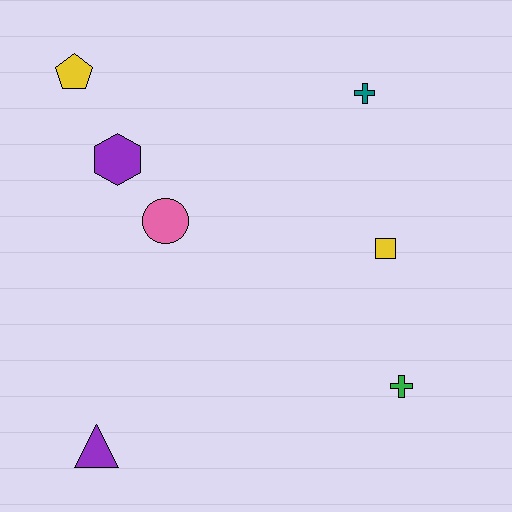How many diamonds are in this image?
There are no diamonds.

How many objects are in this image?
There are 7 objects.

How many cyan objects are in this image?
There are no cyan objects.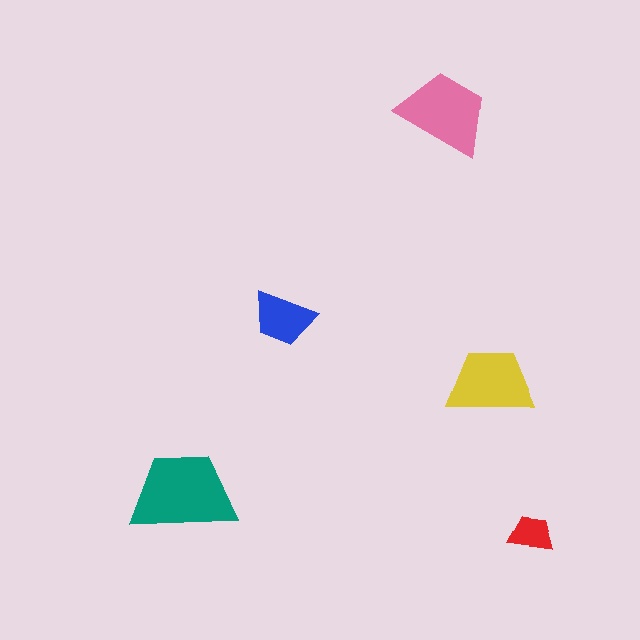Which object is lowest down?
The red trapezoid is bottommost.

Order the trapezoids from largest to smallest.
the teal one, the pink one, the yellow one, the blue one, the red one.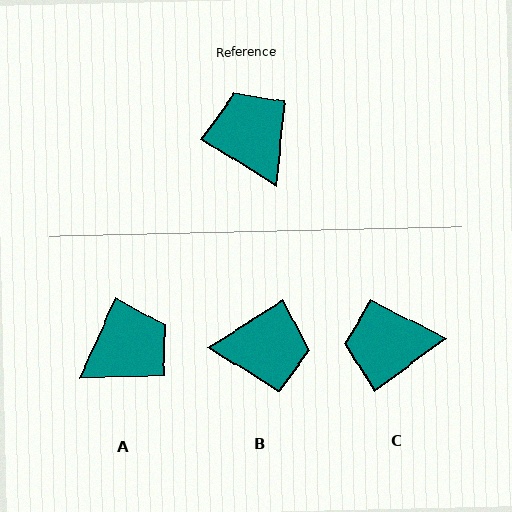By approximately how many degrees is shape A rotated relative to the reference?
Approximately 83 degrees clockwise.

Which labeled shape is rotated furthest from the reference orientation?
B, about 116 degrees away.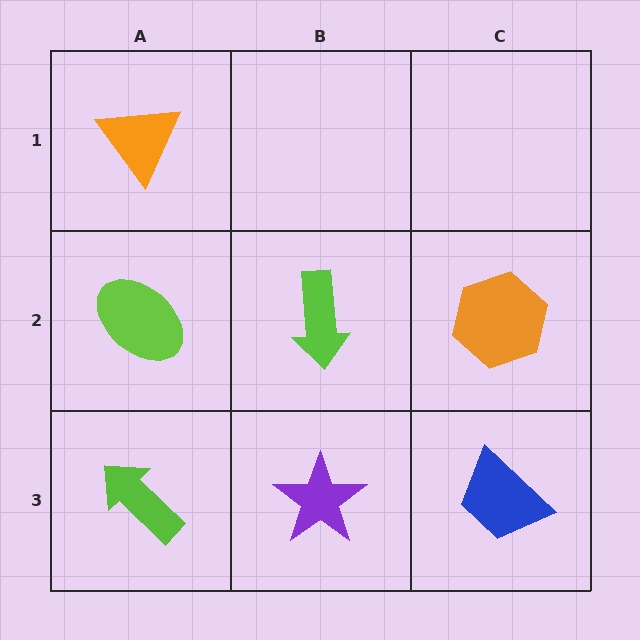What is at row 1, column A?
An orange triangle.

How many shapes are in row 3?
3 shapes.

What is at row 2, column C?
An orange hexagon.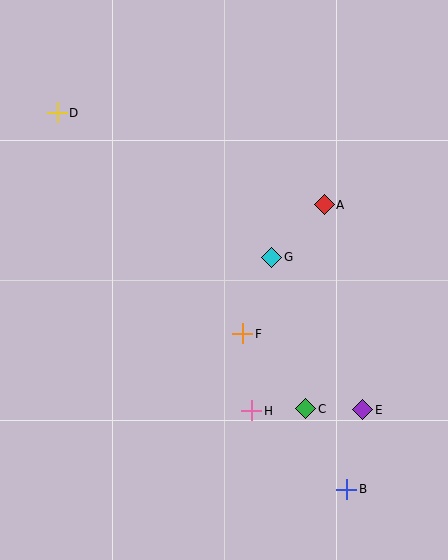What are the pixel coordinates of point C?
Point C is at (306, 409).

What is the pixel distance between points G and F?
The distance between G and F is 82 pixels.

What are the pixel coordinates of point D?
Point D is at (57, 113).